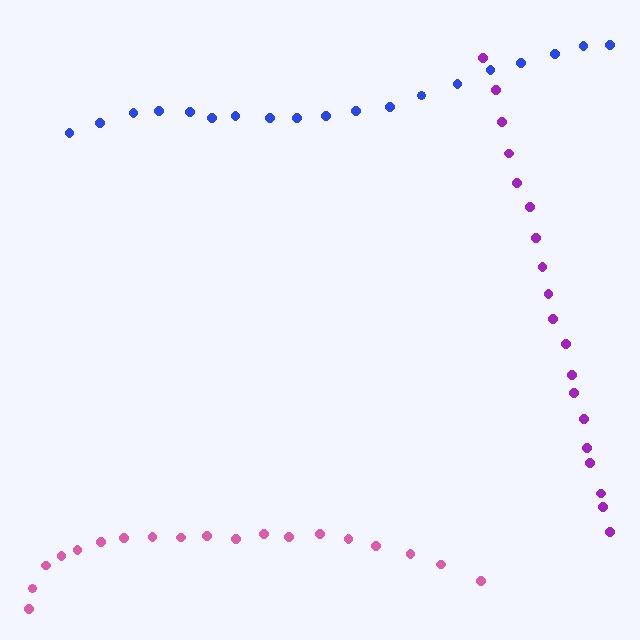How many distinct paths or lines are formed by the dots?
There are 3 distinct paths.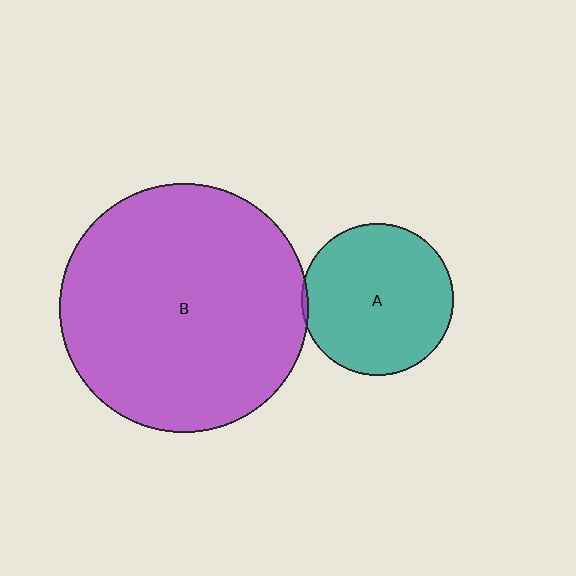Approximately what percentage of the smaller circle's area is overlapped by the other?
Approximately 5%.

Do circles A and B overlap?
Yes.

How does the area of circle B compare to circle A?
Approximately 2.7 times.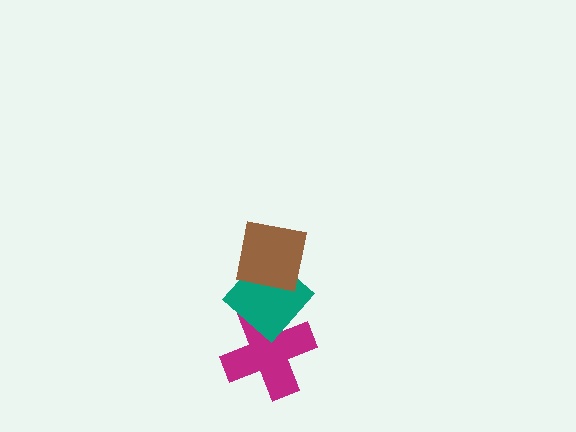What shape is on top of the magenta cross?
The teal diamond is on top of the magenta cross.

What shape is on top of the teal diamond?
The brown square is on top of the teal diamond.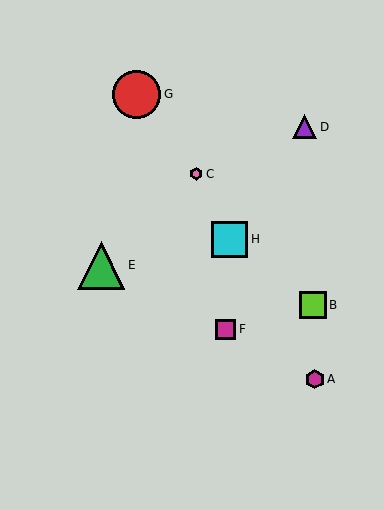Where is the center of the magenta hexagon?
The center of the magenta hexagon is at (315, 379).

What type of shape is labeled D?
Shape D is a purple triangle.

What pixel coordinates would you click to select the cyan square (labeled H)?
Click at (230, 239) to select the cyan square H.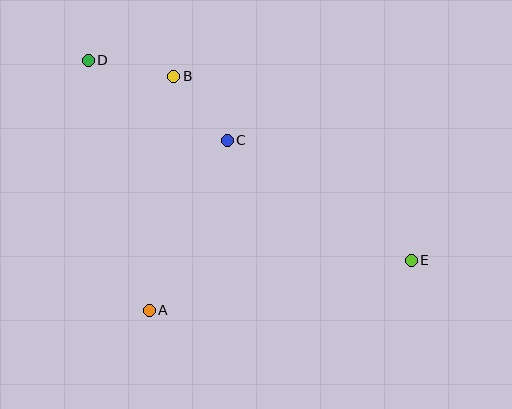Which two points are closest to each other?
Points B and C are closest to each other.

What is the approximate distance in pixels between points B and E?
The distance between B and E is approximately 301 pixels.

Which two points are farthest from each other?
Points D and E are farthest from each other.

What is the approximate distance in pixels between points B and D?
The distance between B and D is approximately 87 pixels.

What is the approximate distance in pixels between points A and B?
The distance between A and B is approximately 236 pixels.